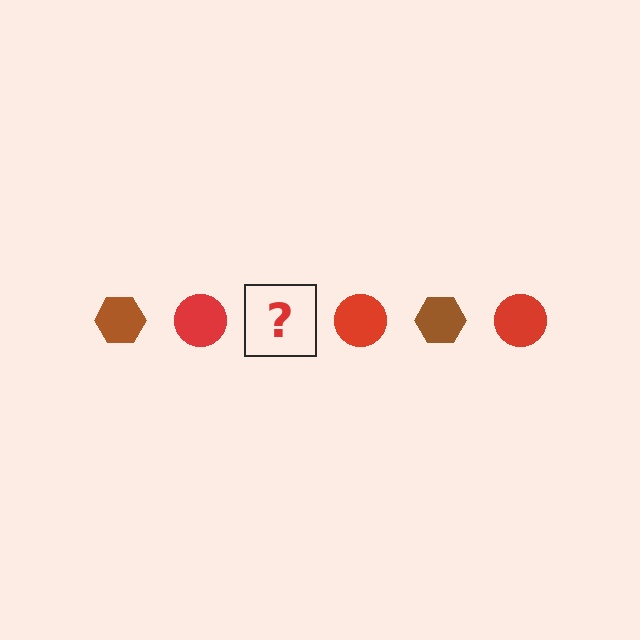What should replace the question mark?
The question mark should be replaced with a brown hexagon.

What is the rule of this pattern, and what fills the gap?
The rule is that the pattern alternates between brown hexagon and red circle. The gap should be filled with a brown hexagon.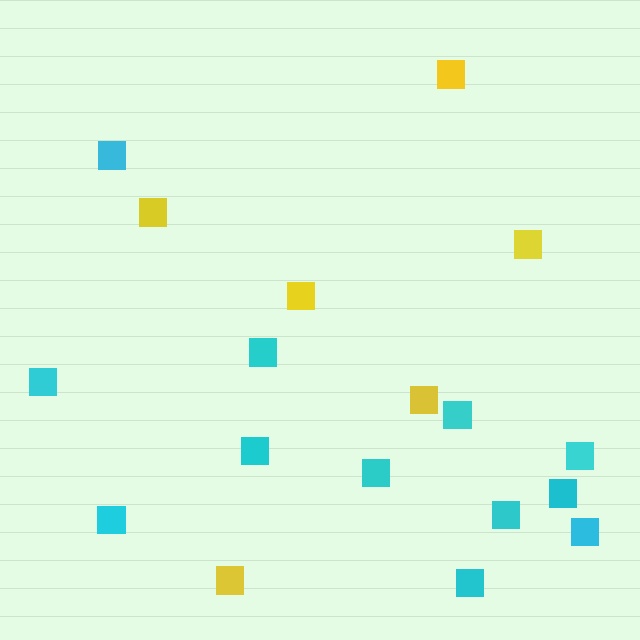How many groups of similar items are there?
There are 2 groups: one group of cyan squares (12) and one group of yellow squares (6).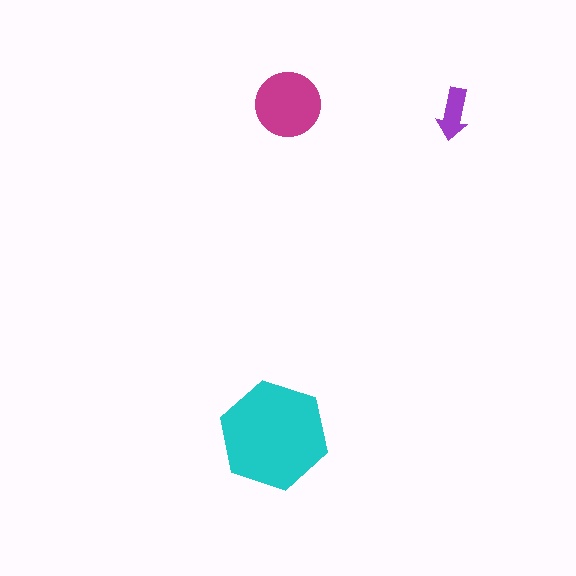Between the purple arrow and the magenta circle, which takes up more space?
The magenta circle.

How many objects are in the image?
There are 3 objects in the image.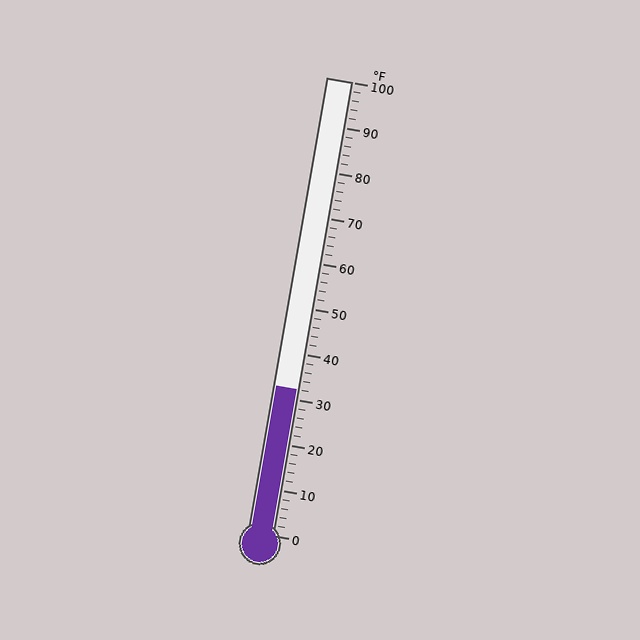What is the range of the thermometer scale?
The thermometer scale ranges from 0°F to 100°F.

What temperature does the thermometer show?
The thermometer shows approximately 32°F.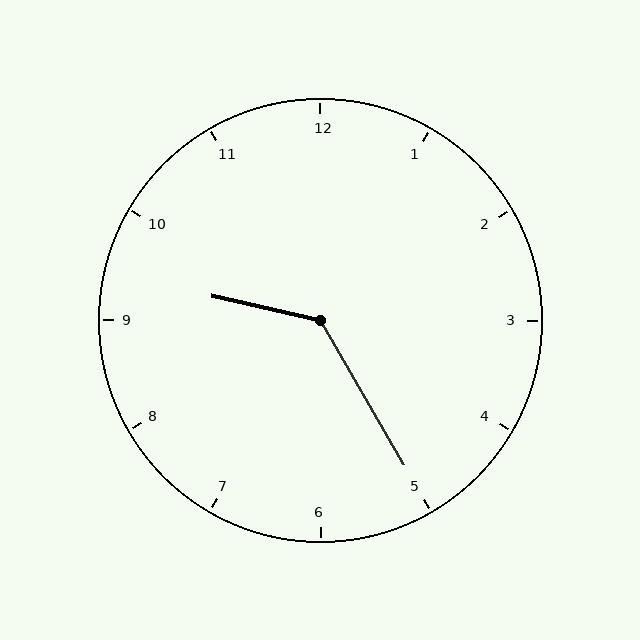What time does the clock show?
9:25.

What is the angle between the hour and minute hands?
Approximately 132 degrees.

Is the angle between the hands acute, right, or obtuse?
It is obtuse.